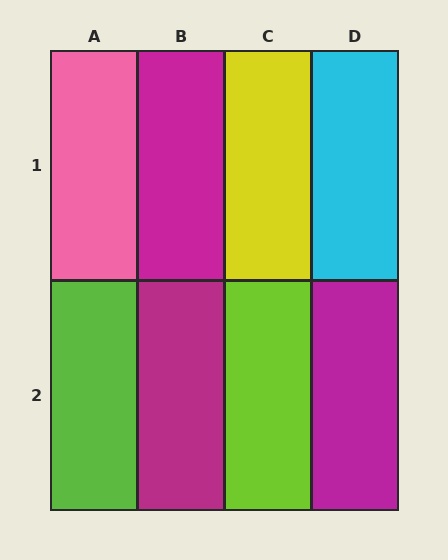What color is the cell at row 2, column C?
Lime.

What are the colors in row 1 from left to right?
Pink, magenta, yellow, cyan.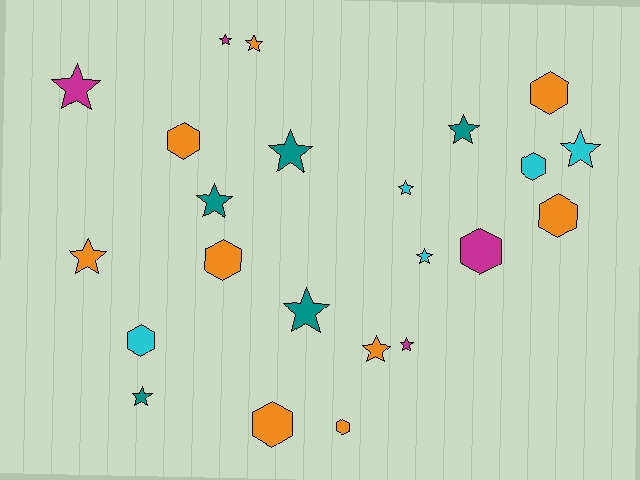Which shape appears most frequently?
Star, with 14 objects.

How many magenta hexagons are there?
There is 1 magenta hexagon.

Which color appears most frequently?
Orange, with 9 objects.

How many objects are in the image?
There are 23 objects.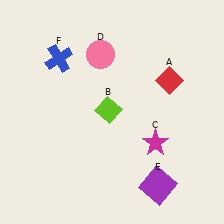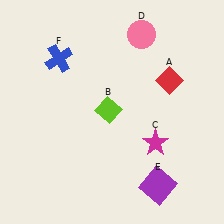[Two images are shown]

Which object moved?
The pink circle (D) moved right.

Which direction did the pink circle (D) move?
The pink circle (D) moved right.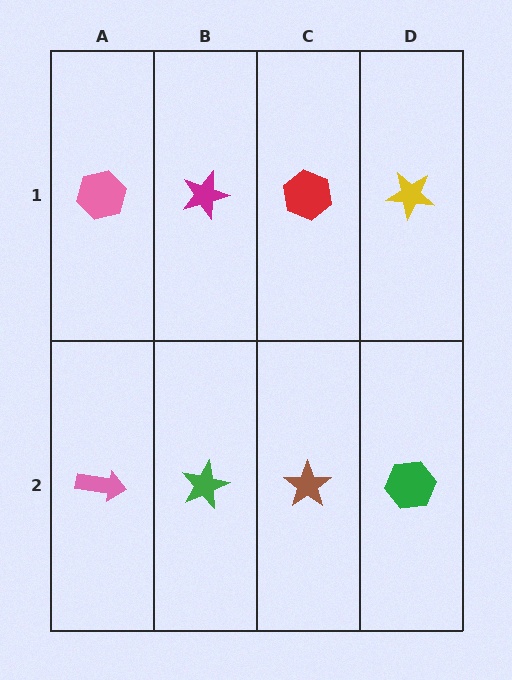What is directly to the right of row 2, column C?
A green hexagon.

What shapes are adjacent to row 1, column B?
A green star (row 2, column B), a pink hexagon (row 1, column A), a red hexagon (row 1, column C).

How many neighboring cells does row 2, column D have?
2.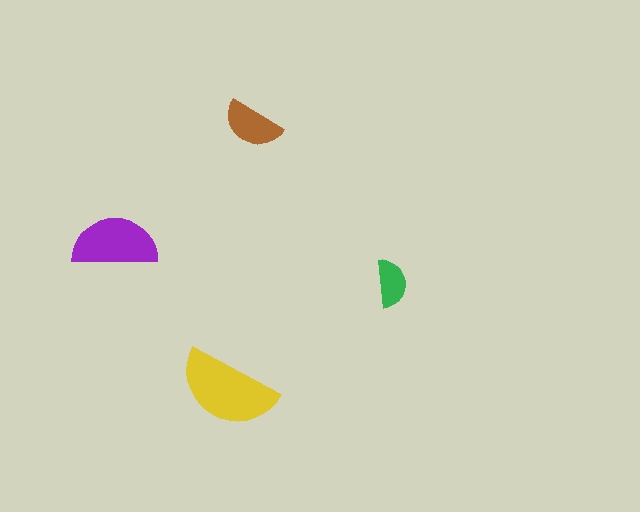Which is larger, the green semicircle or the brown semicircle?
The brown one.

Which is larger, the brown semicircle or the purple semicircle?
The purple one.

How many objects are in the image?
There are 4 objects in the image.